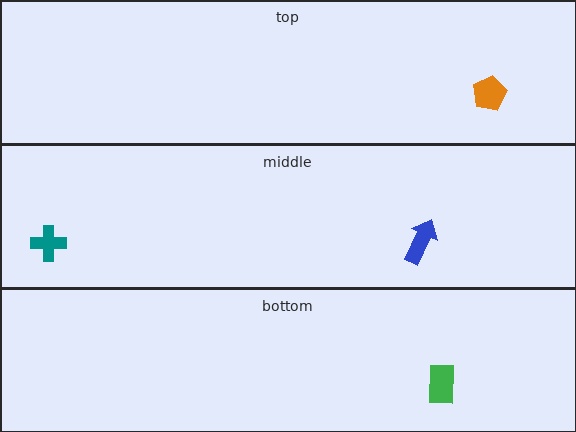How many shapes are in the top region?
1.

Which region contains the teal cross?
The middle region.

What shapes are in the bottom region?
The green rectangle.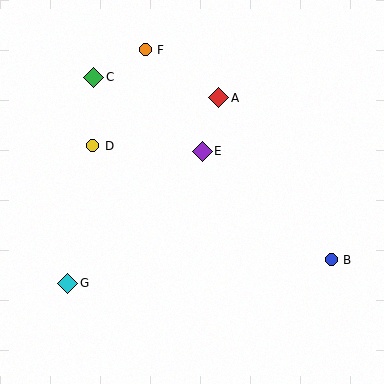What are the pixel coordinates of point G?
Point G is at (68, 283).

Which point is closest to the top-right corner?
Point A is closest to the top-right corner.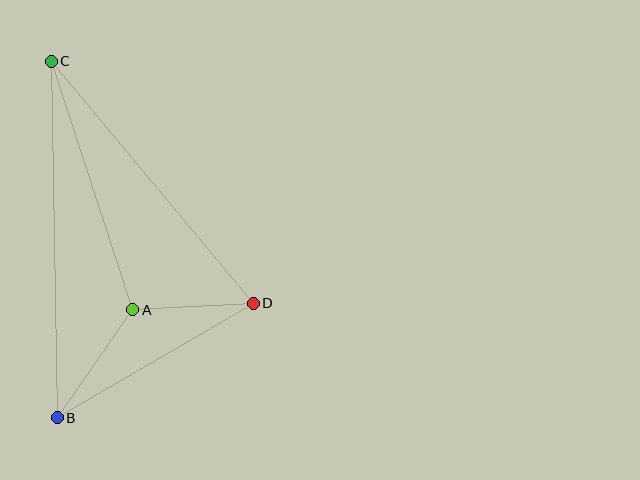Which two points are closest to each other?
Points A and D are closest to each other.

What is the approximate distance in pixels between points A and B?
The distance between A and B is approximately 131 pixels.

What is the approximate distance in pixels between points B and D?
The distance between B and D is approximately 227 pixels.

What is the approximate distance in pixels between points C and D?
The distance between C and D is approximately 315 pixels.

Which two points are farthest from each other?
Points B and C are farthest from each other.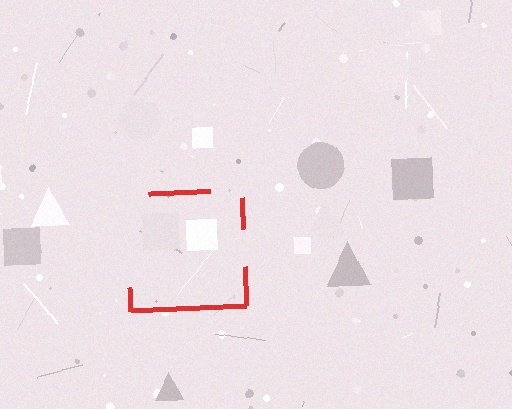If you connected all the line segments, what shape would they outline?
They would outline a square.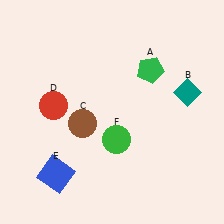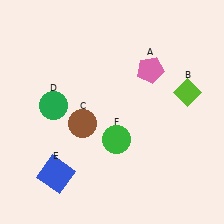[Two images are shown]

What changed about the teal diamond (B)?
In Image 1, B is teal. In Image 2, it changed to lime.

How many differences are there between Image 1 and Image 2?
There are 3 differences between the two images.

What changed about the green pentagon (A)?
In Image 1, A is green. In Image 2, it changed to pink.